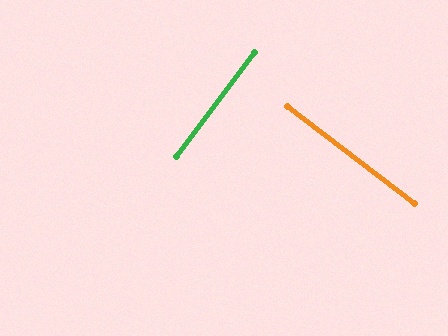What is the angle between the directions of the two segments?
Approximately 90 degrees.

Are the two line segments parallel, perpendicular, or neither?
Perpendicular — they meet at approximately 90°.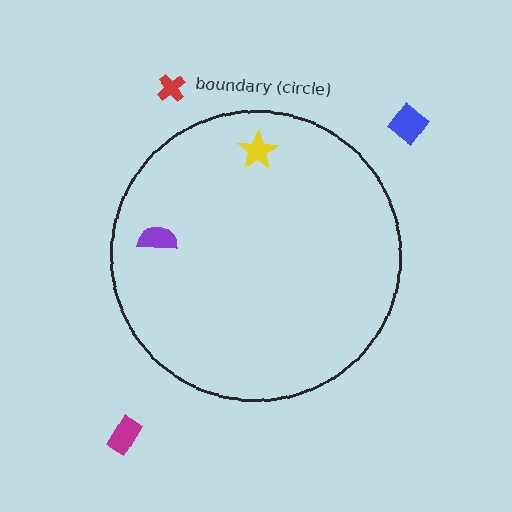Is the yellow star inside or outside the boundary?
Inside.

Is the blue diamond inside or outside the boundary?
Outside.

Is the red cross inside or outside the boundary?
Outside.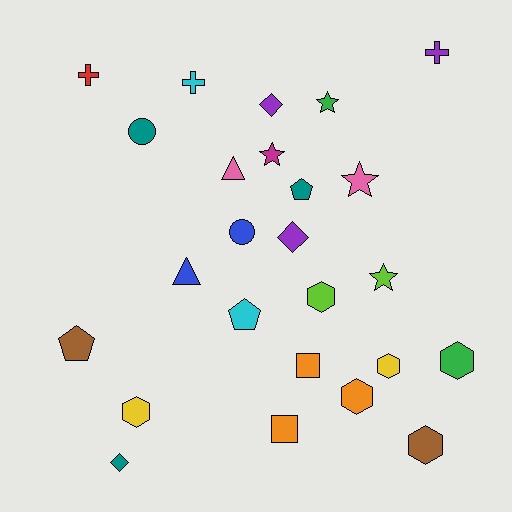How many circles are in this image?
There are 2 circles.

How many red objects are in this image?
There is 1 red object.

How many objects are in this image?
There are 25 objects.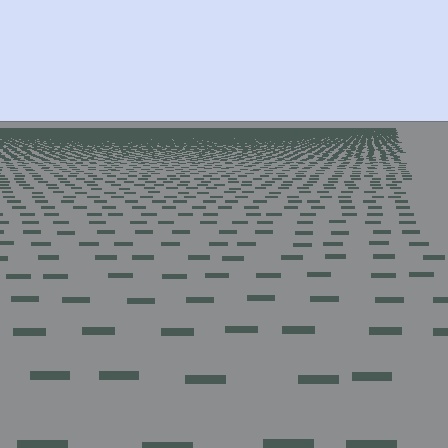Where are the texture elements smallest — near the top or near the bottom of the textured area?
Near the top.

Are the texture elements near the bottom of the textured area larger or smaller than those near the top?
Larger. Near the bottom, elements are closer to the viewer and appear at a bigger on-screen size.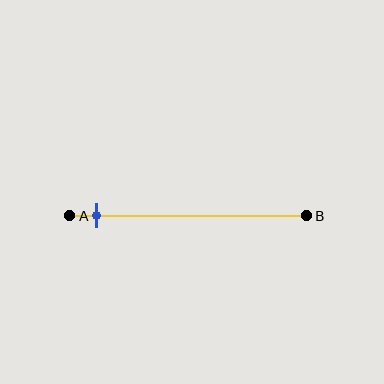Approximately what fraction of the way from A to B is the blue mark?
The blue mark is approximately 10% of the way from A to B.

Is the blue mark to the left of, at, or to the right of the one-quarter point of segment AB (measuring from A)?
The blue mark is to the left of the one-quarter point of segment AB.